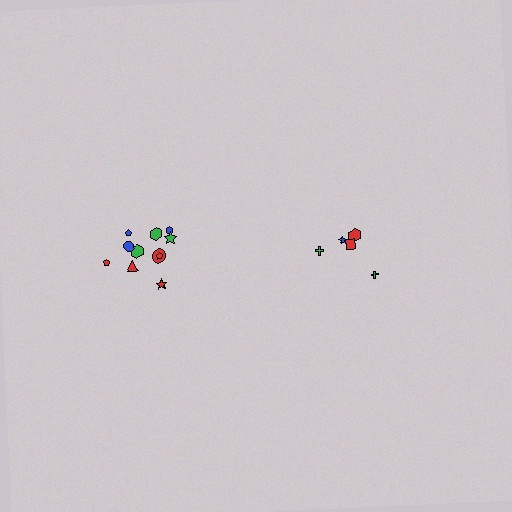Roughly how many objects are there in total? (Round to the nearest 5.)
Roughly 15 objects in total.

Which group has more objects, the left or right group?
The left group.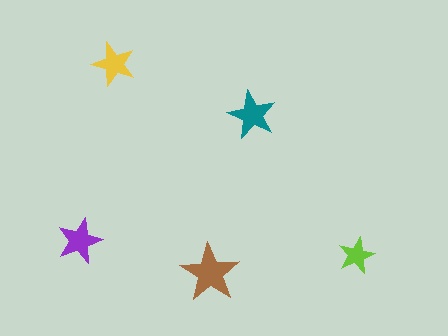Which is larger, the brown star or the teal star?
The brown one.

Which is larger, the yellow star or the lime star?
The yellow one.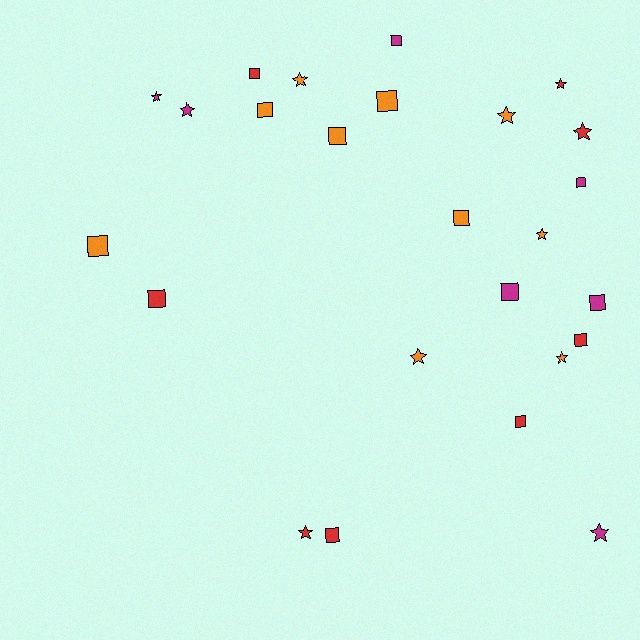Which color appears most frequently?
Orange, with 10 objects.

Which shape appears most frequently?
Square, with 14 objects.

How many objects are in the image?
There are 25 objects.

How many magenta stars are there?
There are 3 magenta stars.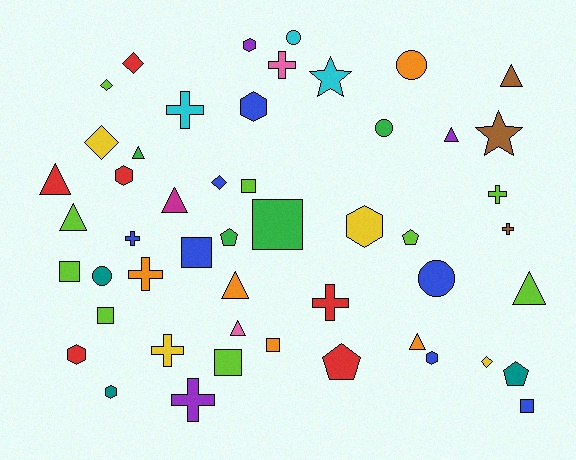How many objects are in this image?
There are 50 objects.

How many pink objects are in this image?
There are 2 pink objects.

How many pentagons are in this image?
There are 4 pentagons.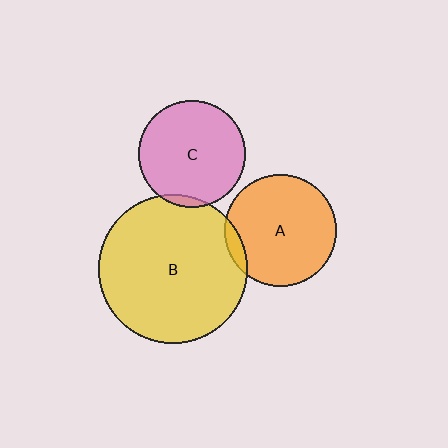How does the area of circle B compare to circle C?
Approximately 1.9 times.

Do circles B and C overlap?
Yes.